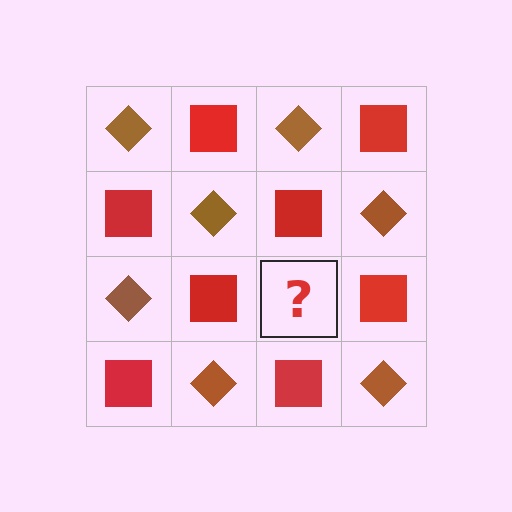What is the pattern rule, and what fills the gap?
The rule is that it alternates brown diamond and red square in a checkerboard pattern. The gap should be filled with a brown diamond.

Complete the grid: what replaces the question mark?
The question mark should be replaced with a brown diamond.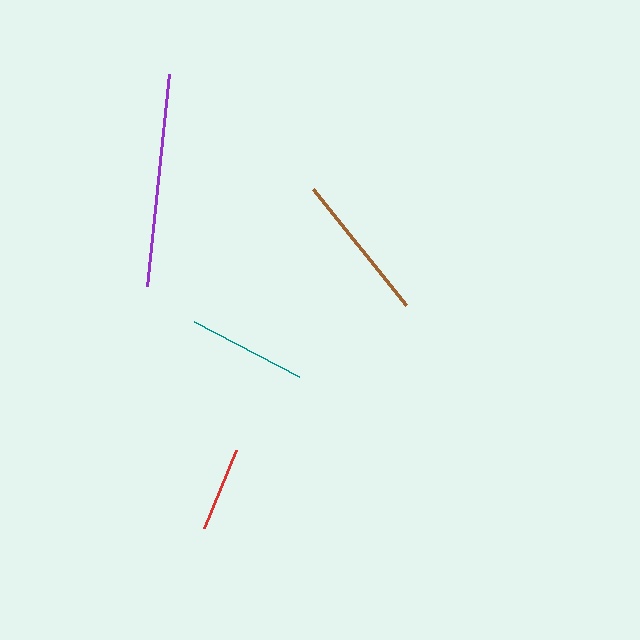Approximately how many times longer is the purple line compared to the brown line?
The purple line is approximately 1.4 times the length of the brown line.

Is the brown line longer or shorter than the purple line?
The purple line is longer than the brown line.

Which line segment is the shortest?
The red line is the shortest at approximately 85 pixels.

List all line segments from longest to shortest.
From longest to shortest: purple, brown, teal, red.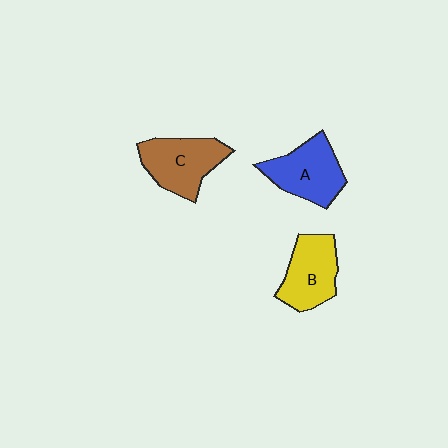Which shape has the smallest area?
Shape B (yellow).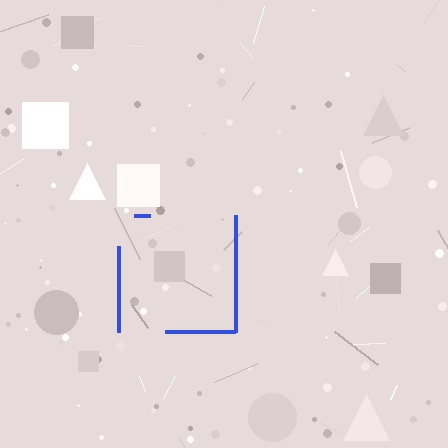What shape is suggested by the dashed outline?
The dashed outline suggests a square.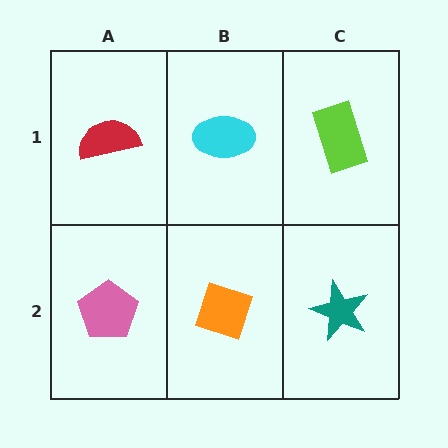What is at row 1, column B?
A cyan ellipse.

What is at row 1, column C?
A lime rectangle.